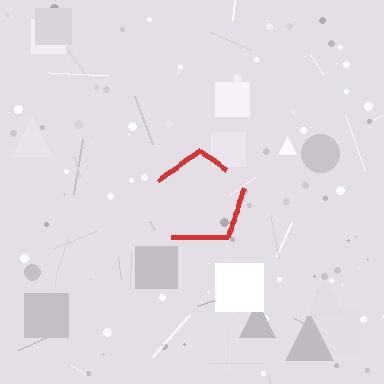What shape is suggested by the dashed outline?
The dashed outline suggests a pentagon.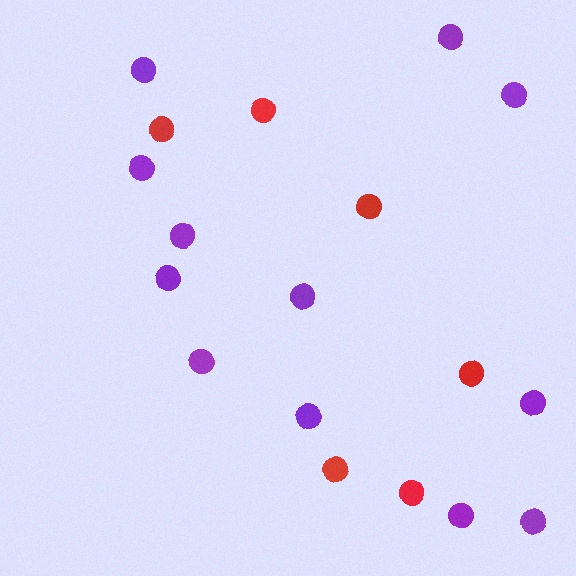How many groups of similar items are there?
There are 2 groups: one group of red circles (6) and one group of purple circles (12).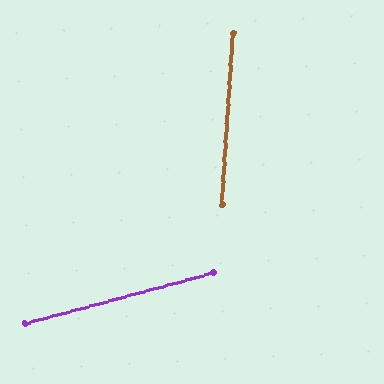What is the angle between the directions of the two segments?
Approximately 71 degrees.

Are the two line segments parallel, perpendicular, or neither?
Neither parallel nor perpendicular — they differ by about 71°.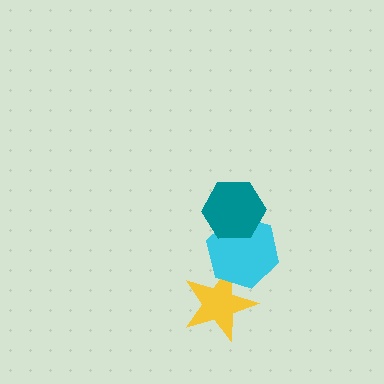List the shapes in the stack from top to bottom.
From top to bottom: the teal hexagon, the cyan hexagon, the yellow star.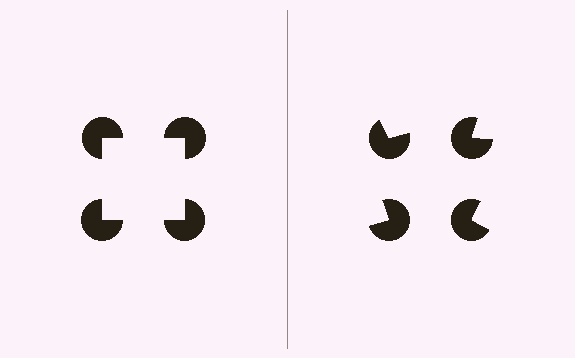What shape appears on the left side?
An illusory square.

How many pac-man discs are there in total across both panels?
8 — 4 on each side.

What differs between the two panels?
The pac-man discs are positioned identically on both sides; only the wedge orientations differ. On the left they align to a square; on the right they are misaligned.